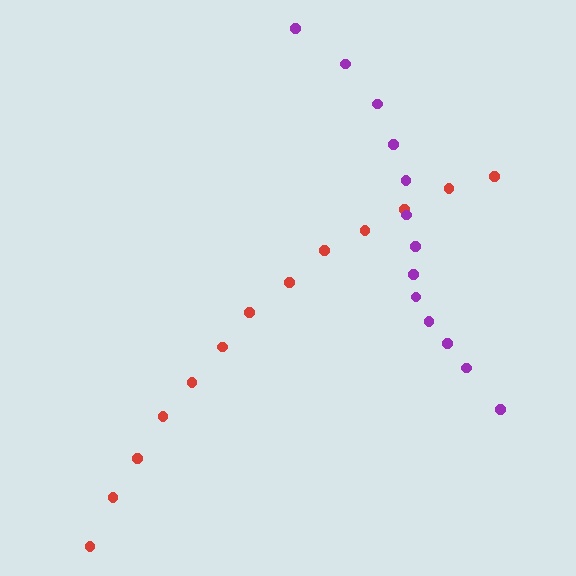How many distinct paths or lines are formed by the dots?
There are 2 distinct paths.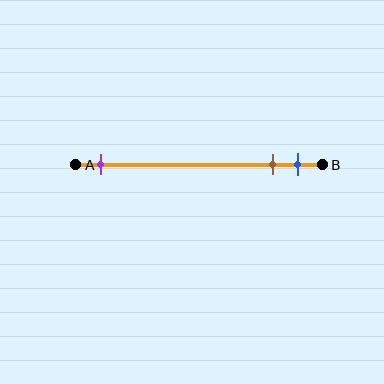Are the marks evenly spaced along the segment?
No, the marks are not evenly spaced.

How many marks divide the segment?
There are 3 marks dividing the segment.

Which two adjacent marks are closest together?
The brown and blue marks are the closest adjacent pair.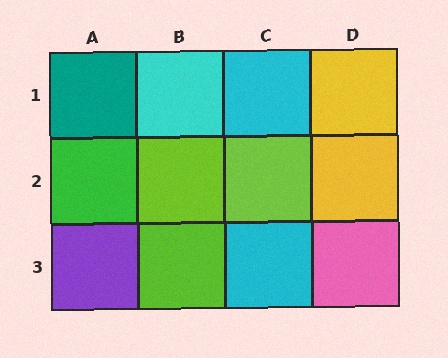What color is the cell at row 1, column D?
Yellow.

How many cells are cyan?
3 cells are cyan.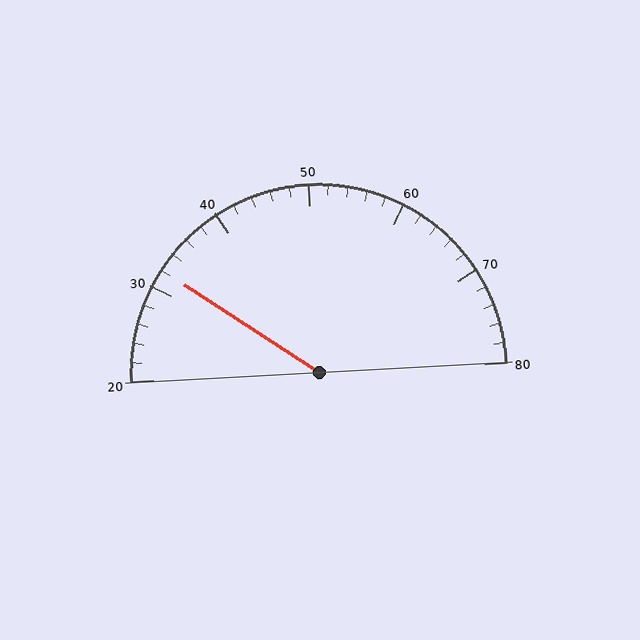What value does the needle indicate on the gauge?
The needle indicates approximately 32.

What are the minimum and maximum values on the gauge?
The gauge ranges from 20 to 80.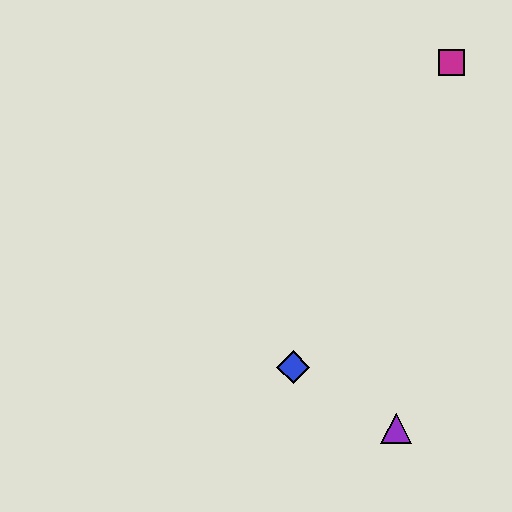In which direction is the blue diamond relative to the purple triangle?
The blue diamond is to the left of the purple triangle.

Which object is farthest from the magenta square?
The purple triangle is farthest from the magenta square.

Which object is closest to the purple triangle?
The blue diamond is closest to the purple triangle.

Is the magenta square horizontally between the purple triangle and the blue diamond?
No